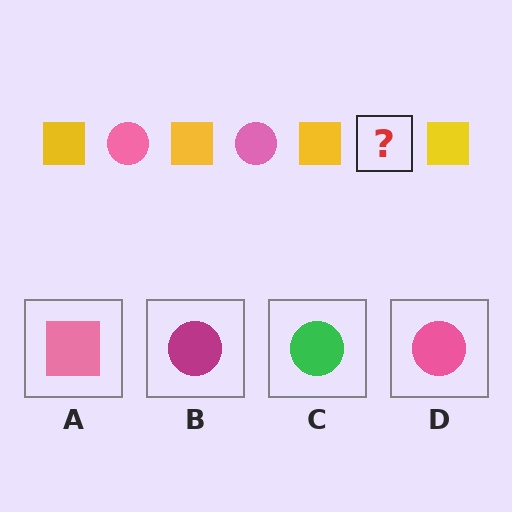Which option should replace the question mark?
Option D.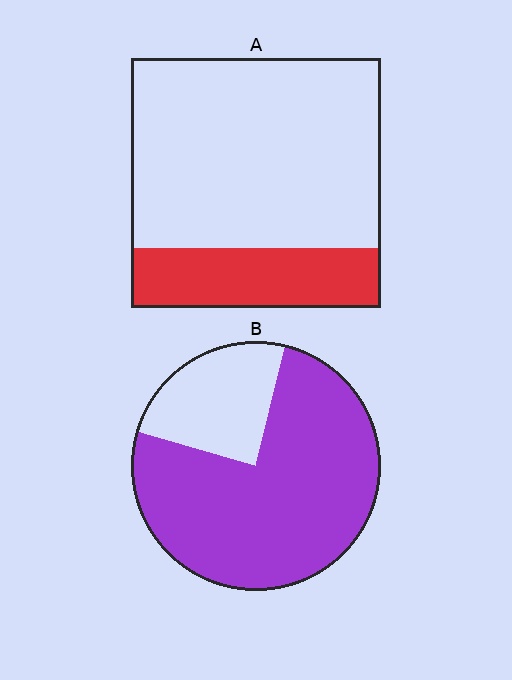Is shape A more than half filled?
No.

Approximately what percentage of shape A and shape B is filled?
A is approximately 25% and B is approximately 75%.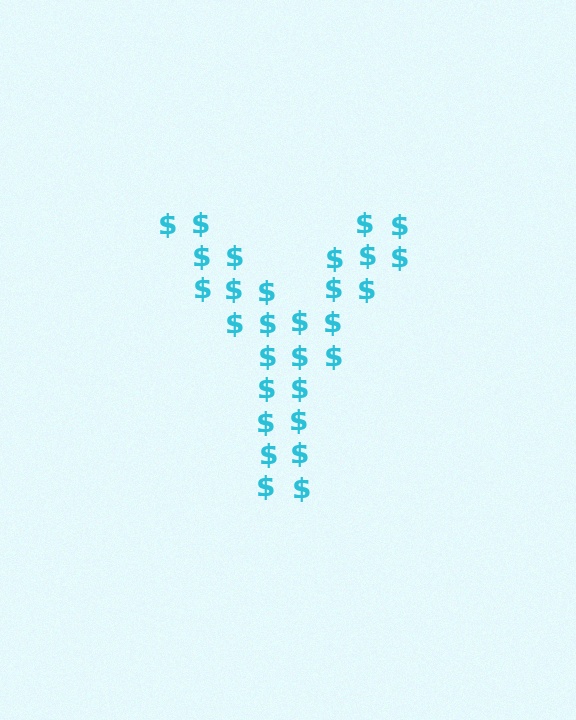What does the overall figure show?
The overall figure shows the letter Y.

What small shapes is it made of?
It is made of small dollar signs.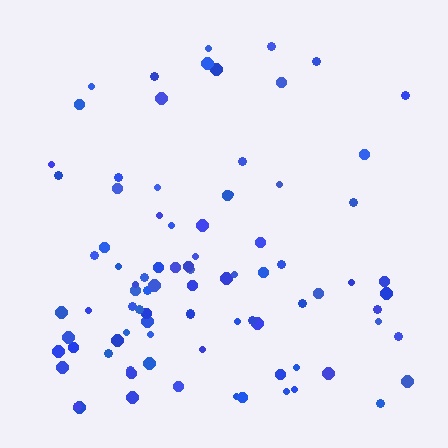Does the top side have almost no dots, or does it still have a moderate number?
Still a moderate number, just noticeably fewer than the bottom.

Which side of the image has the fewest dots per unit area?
The top.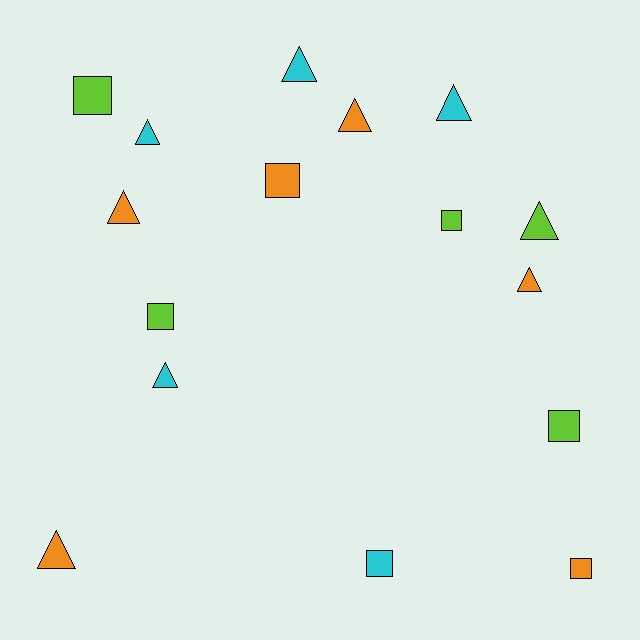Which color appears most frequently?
Orange, with 6 objects.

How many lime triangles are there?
There is 1 lime triangle.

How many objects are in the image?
There are 16 objects.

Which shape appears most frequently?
Triangle, with 9 objects.